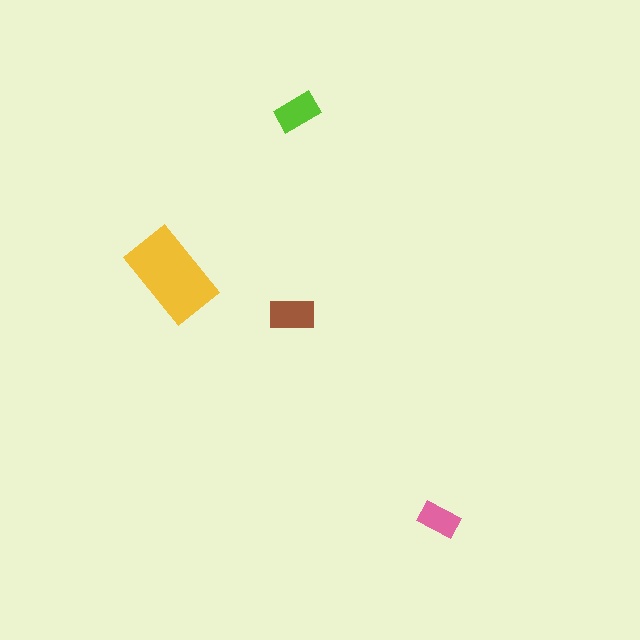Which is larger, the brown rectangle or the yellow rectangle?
The yellow one.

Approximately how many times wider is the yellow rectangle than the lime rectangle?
About 2 times wider.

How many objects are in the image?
There are 4 objects in the image.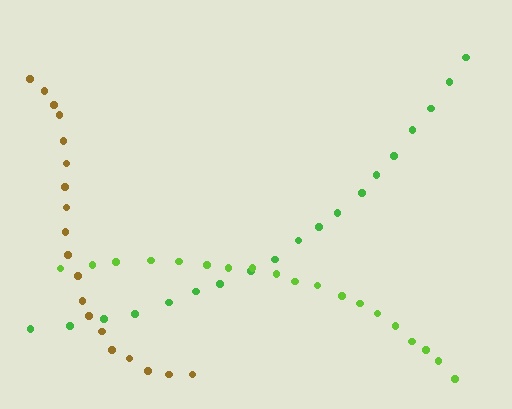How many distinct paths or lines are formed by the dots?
There are 3 distinct paths.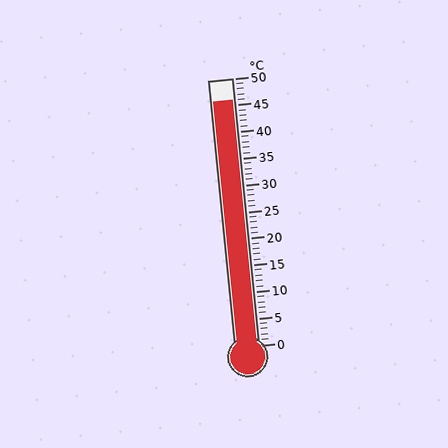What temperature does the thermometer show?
The thermometer shows approximately 46°C.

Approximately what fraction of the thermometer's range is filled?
The thermometer is filled to approximately 90% of its range.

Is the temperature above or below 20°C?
The temperature is above 20°C.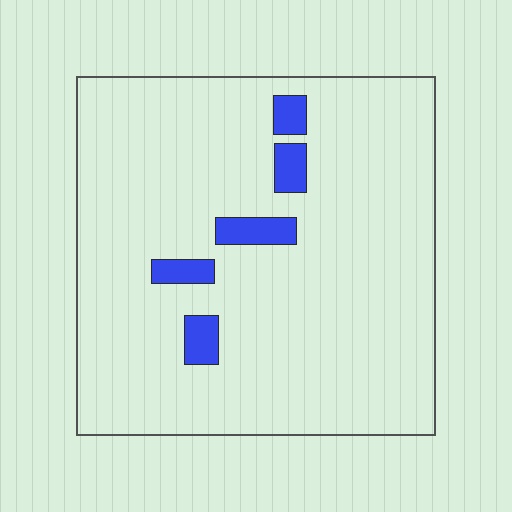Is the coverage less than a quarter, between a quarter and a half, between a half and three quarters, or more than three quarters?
Less than a quarter.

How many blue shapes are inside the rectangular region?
5.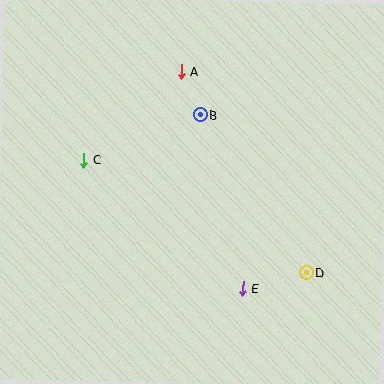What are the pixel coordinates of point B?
Point B is at (200, 115).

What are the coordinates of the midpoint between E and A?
The midpoint between E and A is at (212, 180).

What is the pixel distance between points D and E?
The distance between D and E is 65 pixels.